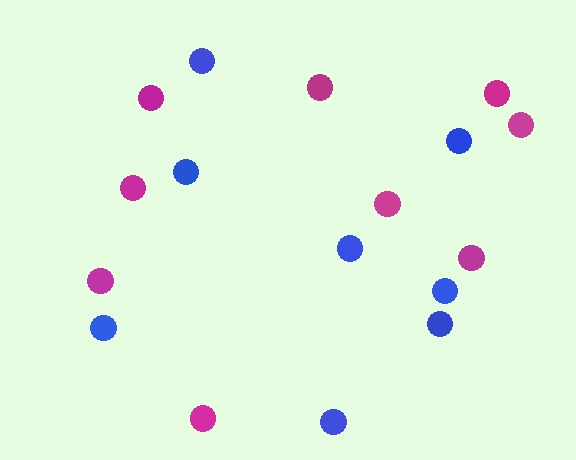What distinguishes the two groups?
There are 2 groups: one group of blue circles (8) and one group of magenta circles (9).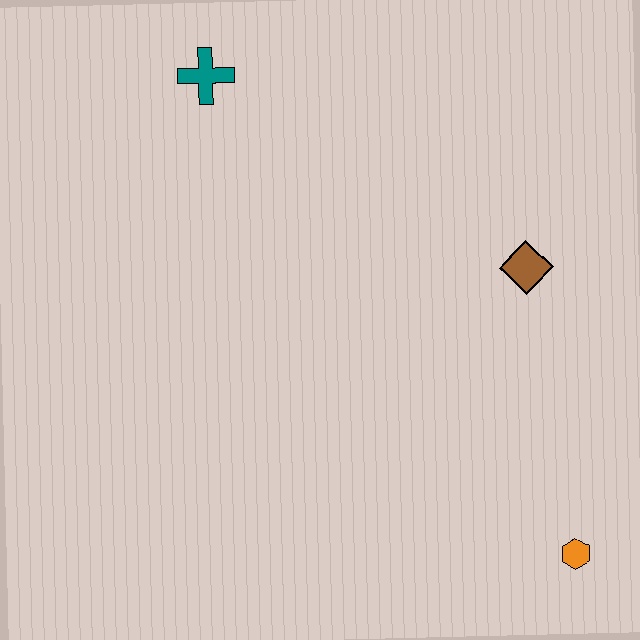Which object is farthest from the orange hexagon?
The teal cross is farthest from the orange hexagon.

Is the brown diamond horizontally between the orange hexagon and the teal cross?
Yes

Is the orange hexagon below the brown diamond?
Yes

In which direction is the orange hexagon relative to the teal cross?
The orange hexagon is below the teal cross.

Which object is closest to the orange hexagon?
The brown diamond is closest to the orange hexagon.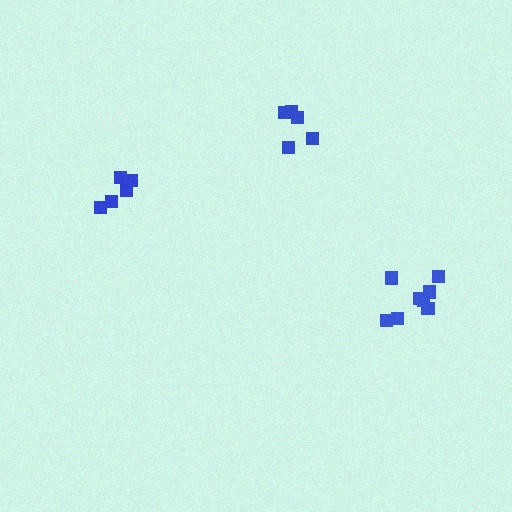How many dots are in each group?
Group 1: 8 dots, Group 2: 5 dots, Group 3: 5 dots (18 total).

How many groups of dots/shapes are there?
There are 3 groups.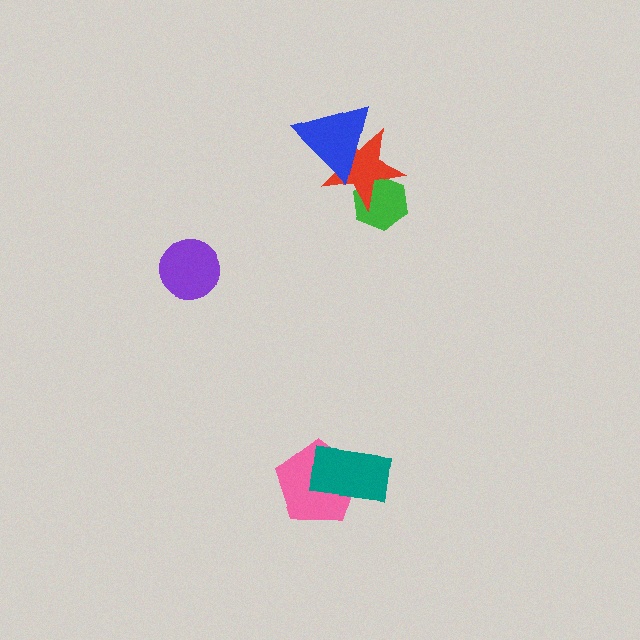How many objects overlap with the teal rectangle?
1 object overlaps with the teal rectangle.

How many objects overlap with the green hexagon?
1 object overlaps with the green hexagon.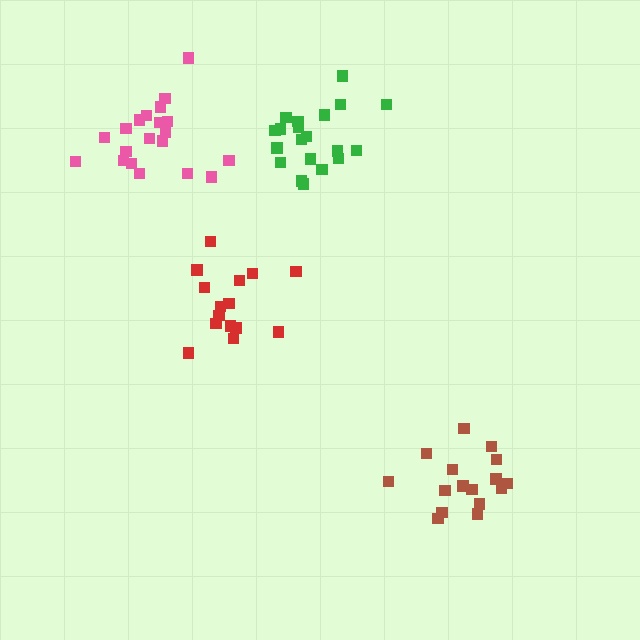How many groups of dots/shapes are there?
There are 4 groups.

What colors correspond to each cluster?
The clusters are colored: pink, green, brown, red.